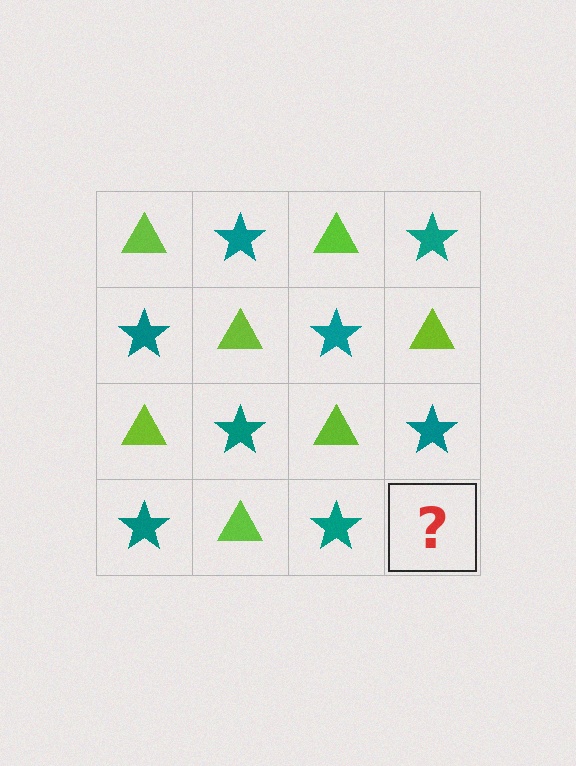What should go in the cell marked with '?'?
The missing cell should contain a lime triangle.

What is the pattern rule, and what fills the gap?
The rule is that it alternates lime triangle and teal star in a checkerboard pattern. The gap should be filled with a lime triangle.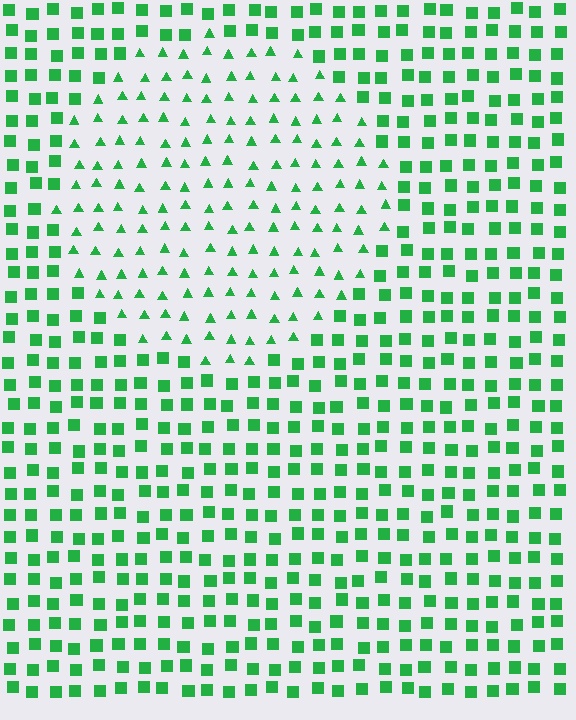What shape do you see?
I see a circle.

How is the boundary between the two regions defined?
The boundary is defined by a change in element shape: triangles inside vs. squares outside. All elements share the same color and spacing.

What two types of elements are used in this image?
The image uses triangles inside the circle region and squares outside it.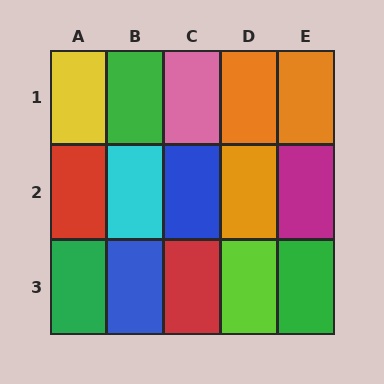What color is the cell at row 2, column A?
Red.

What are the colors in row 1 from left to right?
Yellow, green, pink, orange, orange.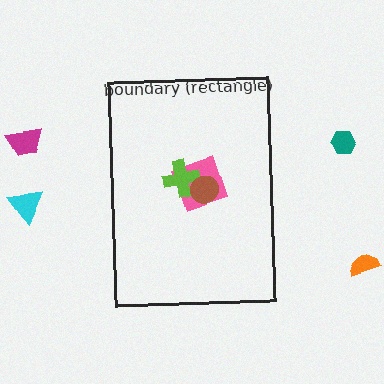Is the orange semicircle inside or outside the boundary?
Outside.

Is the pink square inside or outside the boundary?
Inside.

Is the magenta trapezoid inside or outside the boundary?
Outside.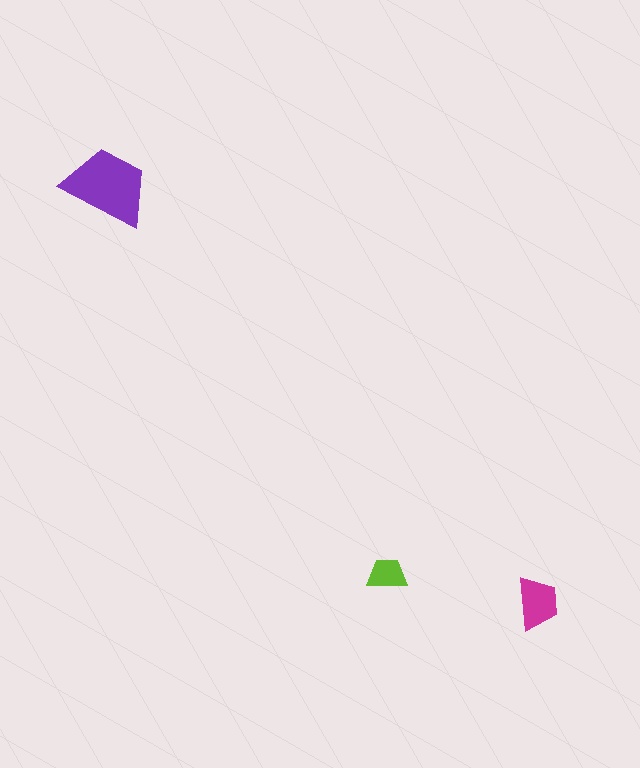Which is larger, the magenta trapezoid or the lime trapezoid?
The magenta one.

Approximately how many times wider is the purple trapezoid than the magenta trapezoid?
About 1.5 times wider.